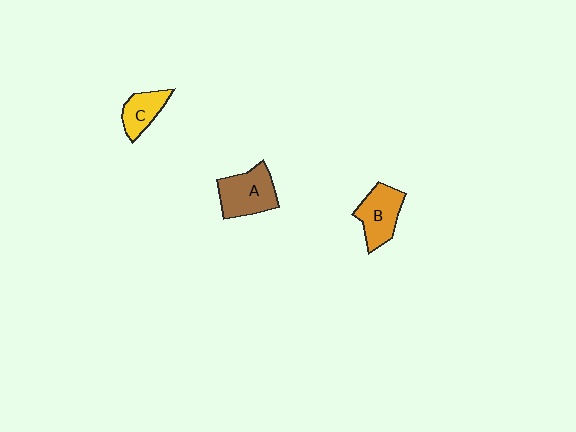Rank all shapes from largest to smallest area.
From largest to smallest: A (brown), B (orange), C (yellow).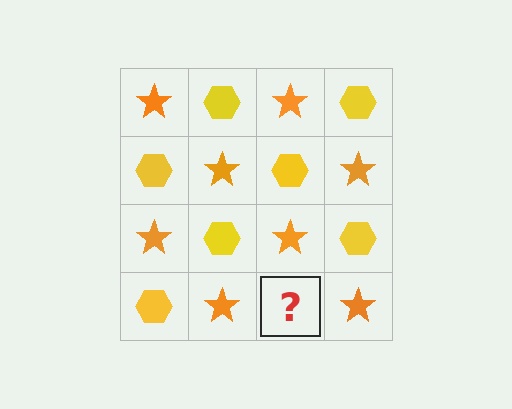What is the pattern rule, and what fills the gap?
The rule is that it alternates orange star and yellow hexagon in a checkerboard pattern. The gap should be filled with a yellow hexagon.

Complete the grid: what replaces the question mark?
The question mark should be replaced with a yellow hexagon.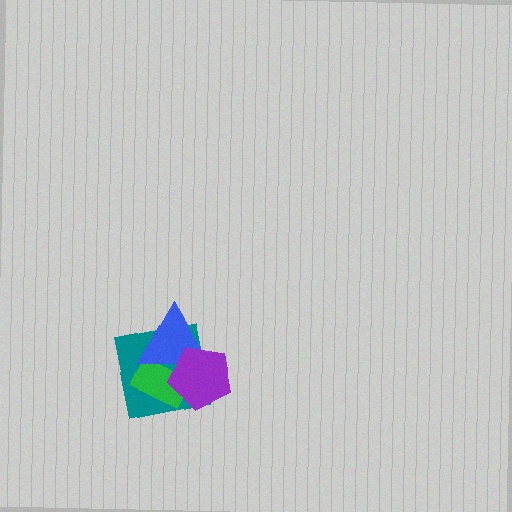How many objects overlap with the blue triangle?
3 objects overlap with the blue triangle.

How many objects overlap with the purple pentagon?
3 objects overlap with the purple pentagon.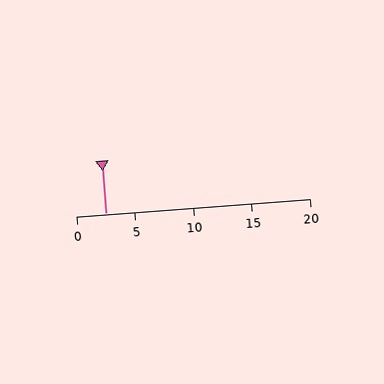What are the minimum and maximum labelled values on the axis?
The axis runs from 0 to 20.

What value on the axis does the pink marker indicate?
The marker indicates approximately 2.5.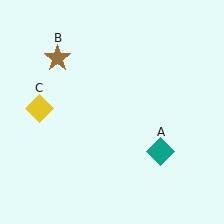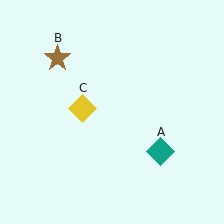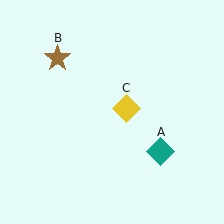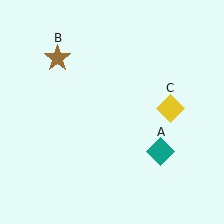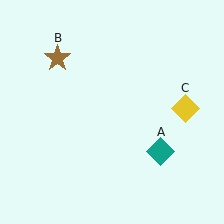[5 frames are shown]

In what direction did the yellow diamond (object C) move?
The yellow diamond (object C) moved right.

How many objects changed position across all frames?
1 object changed position: yellow diamond (object C).